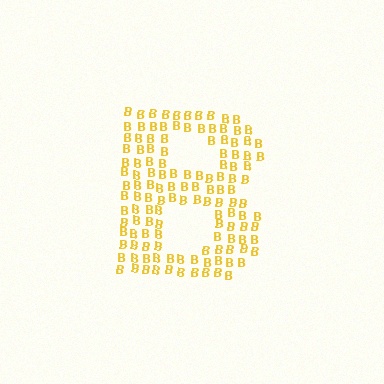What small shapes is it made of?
It is made of small letter B's.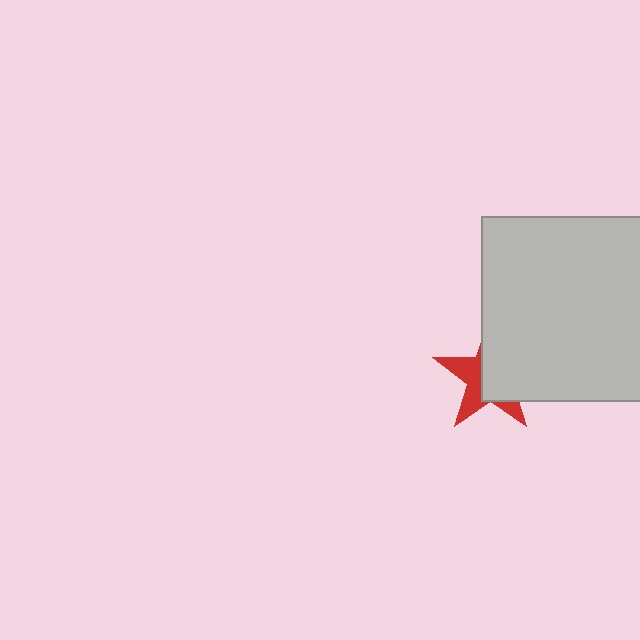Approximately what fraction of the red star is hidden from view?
Roughly 56% of the red star is hidden behind the light gray square.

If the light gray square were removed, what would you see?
You would see the complete red star.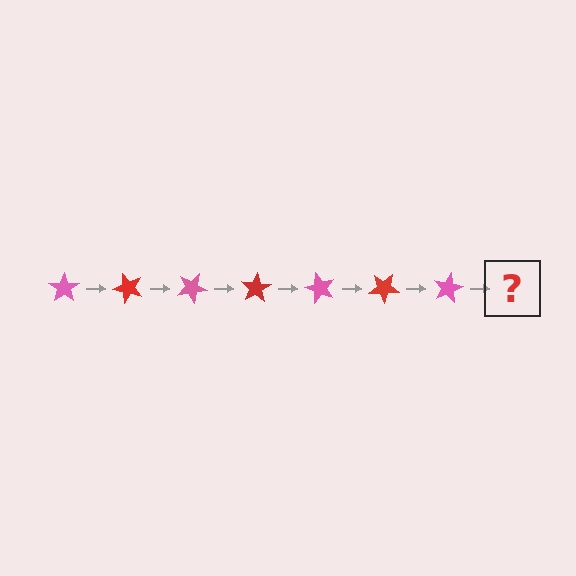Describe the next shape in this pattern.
It should be a red star, rotated 350 degrees from the start.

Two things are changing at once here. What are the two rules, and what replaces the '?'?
The two rules are that it rotates 50 degrees each step and the color cycles through pink and red. The '?' should be a red star, rotated 350 degrees from the start.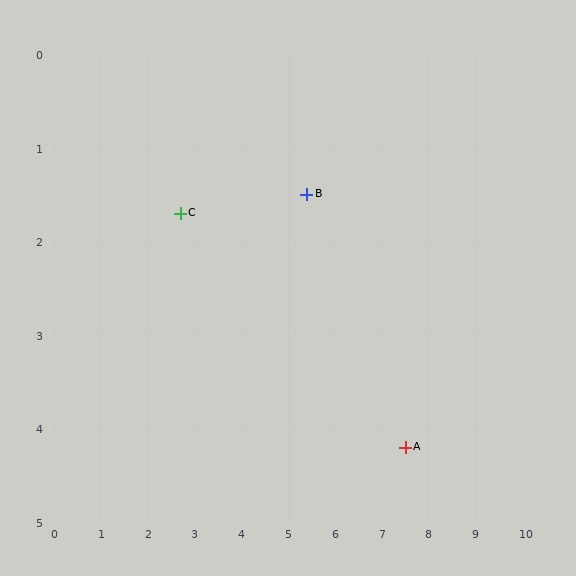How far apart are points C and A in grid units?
Points C and A are about 5.4 grid units apart.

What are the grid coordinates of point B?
Point B is at approximately (5.4, 1.5).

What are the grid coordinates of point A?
Point A is at approximately (7.5, 4.2).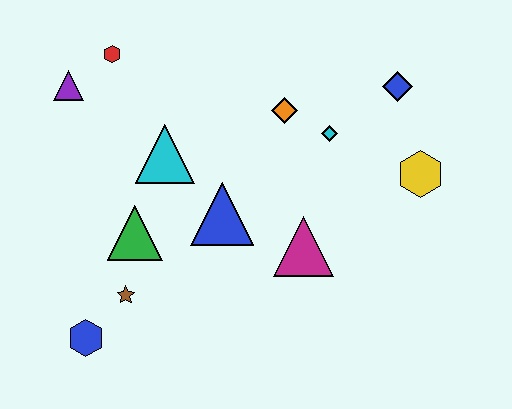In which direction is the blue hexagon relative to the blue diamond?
The blue hexagon is to the left of the blue diamond.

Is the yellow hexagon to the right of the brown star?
Yes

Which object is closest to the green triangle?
The brown star is closest to the green triangle.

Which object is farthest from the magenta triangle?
The purple triangle is farthest from the magenta triangle.